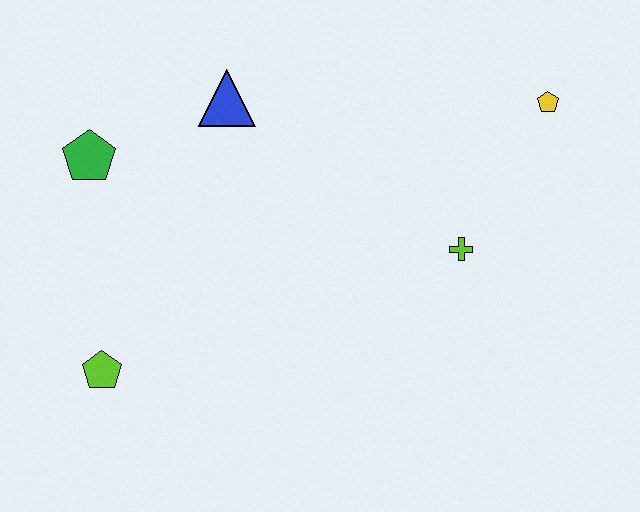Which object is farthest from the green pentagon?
The yellow pentagon is farthest from the green pentagon.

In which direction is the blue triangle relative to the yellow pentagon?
The blue triangle is to the left of the yellow pentagon.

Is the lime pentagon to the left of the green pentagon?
No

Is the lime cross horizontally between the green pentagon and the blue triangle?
No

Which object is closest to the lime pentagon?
The green pentagon is closest to the lime pentagon.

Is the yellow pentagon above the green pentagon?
Yes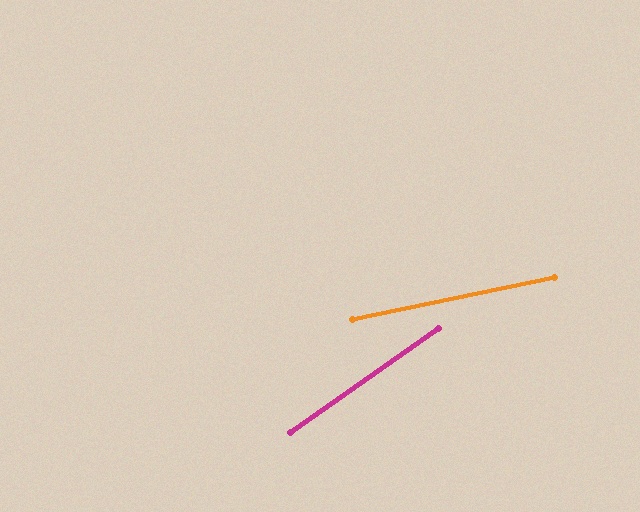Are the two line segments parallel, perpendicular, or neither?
Neither parallel nor perpendicular — they differ by about 23°.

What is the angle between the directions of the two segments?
Approximately 23 degrees.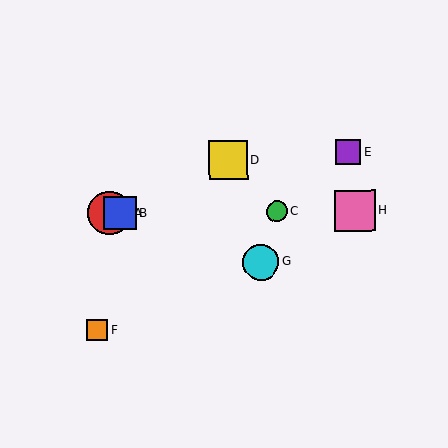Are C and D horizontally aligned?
No, C is at y≈211 and D is at y≈160.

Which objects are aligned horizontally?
Objects A, B, C, H are aligned horizontally.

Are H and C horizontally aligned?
Yes, both are at y≈211.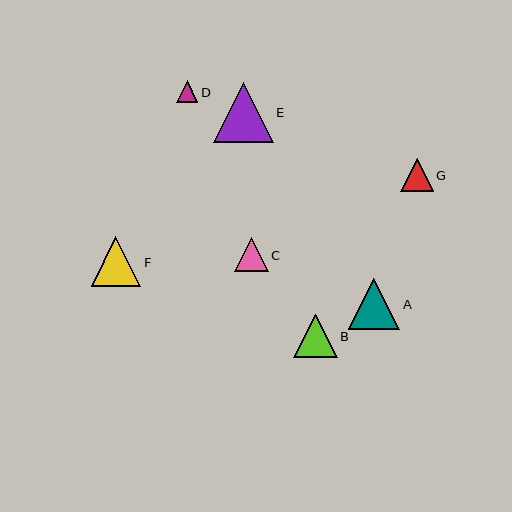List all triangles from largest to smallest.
From largest to smallest: E, A, F, B, C, G, D.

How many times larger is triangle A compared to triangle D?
Triangle A is approximately 2.4 times the size of triangle D.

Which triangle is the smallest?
Triangle D is the smallest with a size of approximately 22 pixels.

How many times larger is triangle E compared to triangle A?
Triangle E is approximately 1.2 times the size of triangle A.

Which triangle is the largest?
Triangle E is the largest with a size of approximately 60 pixels.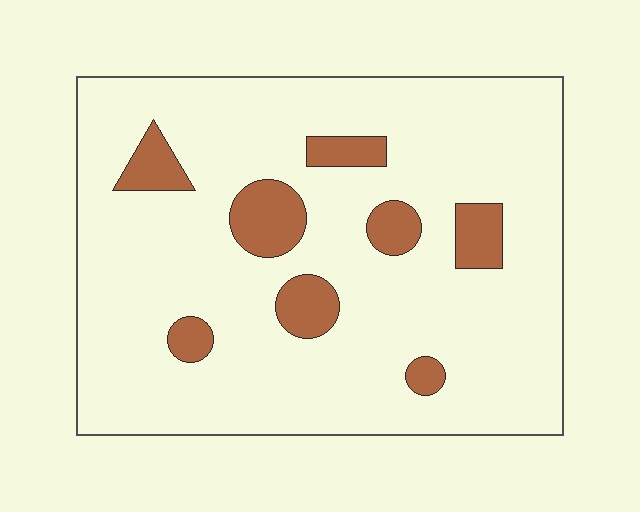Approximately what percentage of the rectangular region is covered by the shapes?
Approximately 15%.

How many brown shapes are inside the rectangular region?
8.